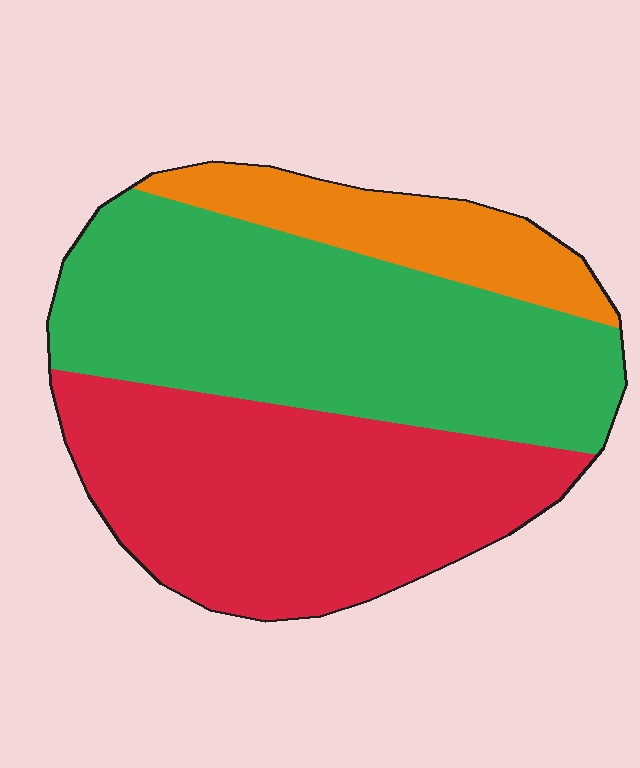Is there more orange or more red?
Red.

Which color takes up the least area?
Orange, at roughly 15%.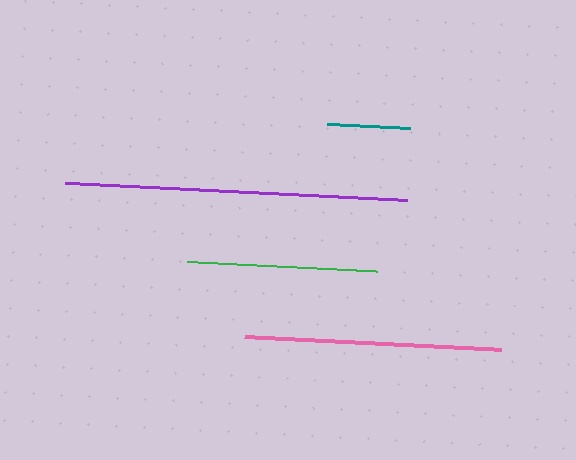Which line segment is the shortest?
The teal line is the shortest at approximately 83 pixels.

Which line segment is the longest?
The purple line is the longest at approximately 342 pixels.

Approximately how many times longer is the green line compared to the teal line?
The green line is approximately 2.3 times the length of the teal line.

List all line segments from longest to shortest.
From longest to shortest: purple, pink, green, teal.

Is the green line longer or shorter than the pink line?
The pink line is longer than the green line.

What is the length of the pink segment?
The pink segment is approximately 256 pixels long.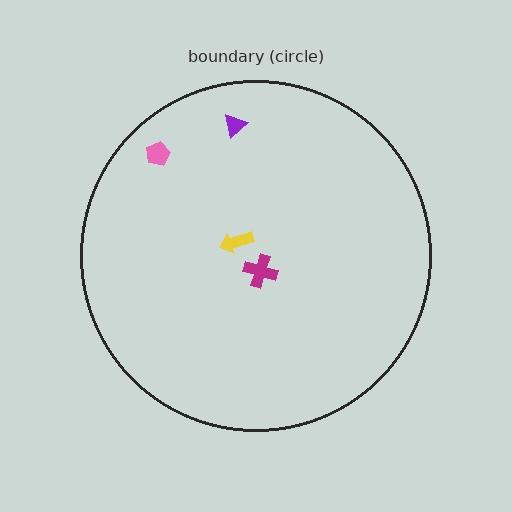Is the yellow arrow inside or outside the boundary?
Inside.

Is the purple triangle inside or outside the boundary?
Inside.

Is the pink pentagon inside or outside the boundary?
Inside.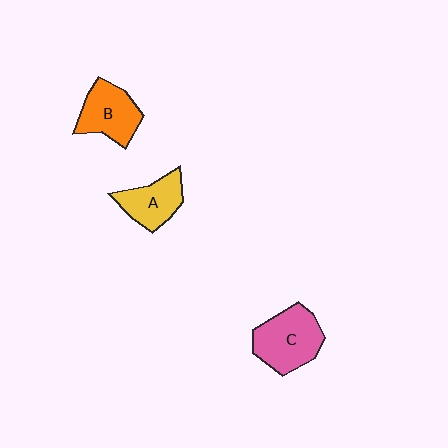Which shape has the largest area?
Shape C (pink).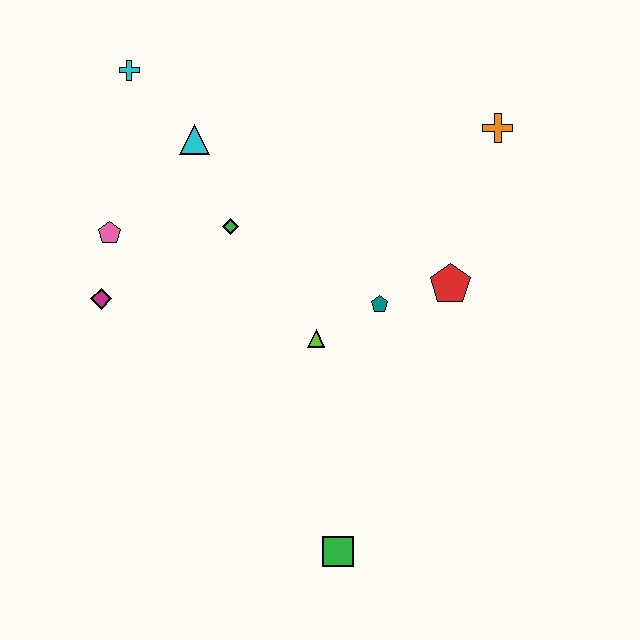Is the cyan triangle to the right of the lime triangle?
No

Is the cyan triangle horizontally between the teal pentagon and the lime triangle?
No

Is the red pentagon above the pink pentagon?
No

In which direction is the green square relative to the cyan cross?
The green square is below the cyan cross.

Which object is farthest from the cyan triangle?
The green square is farthest from the cyan triangle.